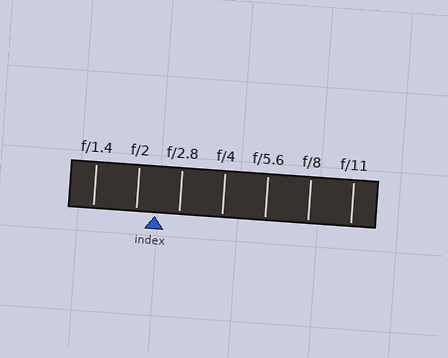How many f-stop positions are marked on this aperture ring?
There are 7 f-stop positions marked.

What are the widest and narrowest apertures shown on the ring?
The widest aperture shown is f/1.4 and the narrowest is f/11.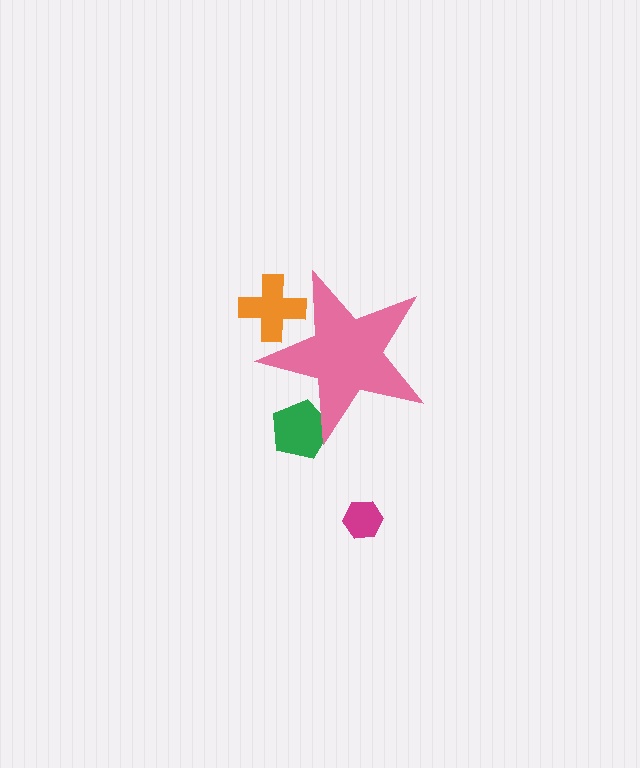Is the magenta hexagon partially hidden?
No, the magenta hexagon is fully visible.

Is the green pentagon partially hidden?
Yes, the green pentagon is partially hidden behind the pink star.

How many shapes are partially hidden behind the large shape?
2 shapes are partially hidden.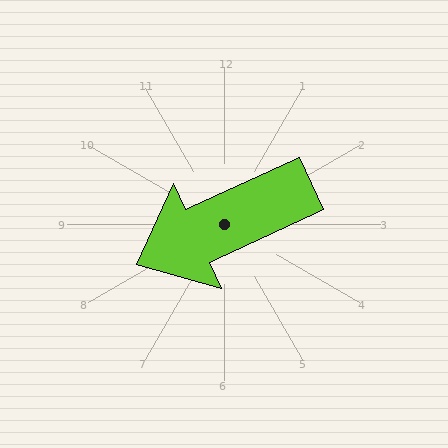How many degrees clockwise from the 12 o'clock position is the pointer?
Approximately 245 degrees.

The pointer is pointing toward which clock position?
Roughly 8 o'clock.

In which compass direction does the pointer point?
Southwest.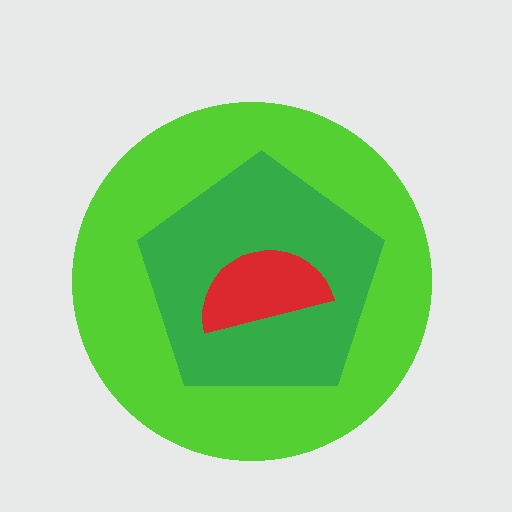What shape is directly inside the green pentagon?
The red semicircle.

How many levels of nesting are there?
3.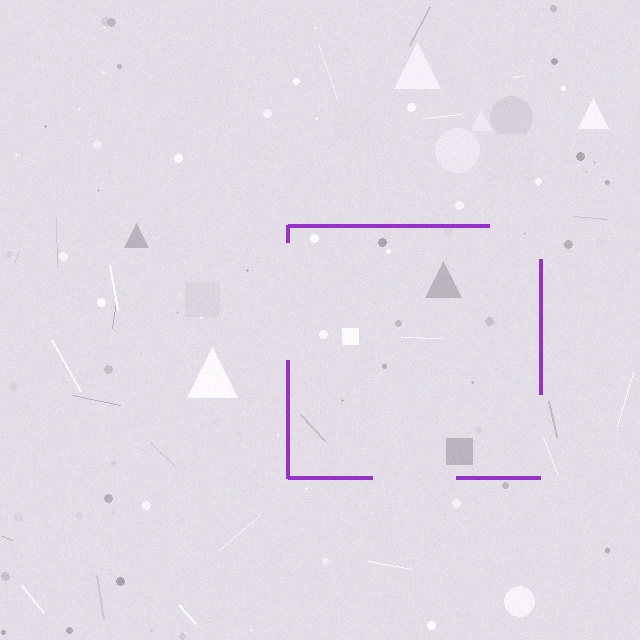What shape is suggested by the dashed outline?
The dashed outline suggests a square.